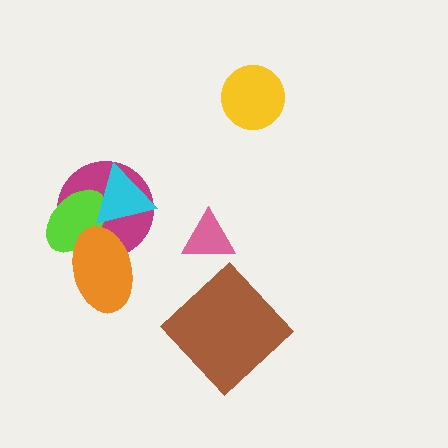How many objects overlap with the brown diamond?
0 objects overlap with the brown diamond.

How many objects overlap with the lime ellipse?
3 objects overlap with the lime ellipse.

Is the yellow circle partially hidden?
No, no other shape covers it.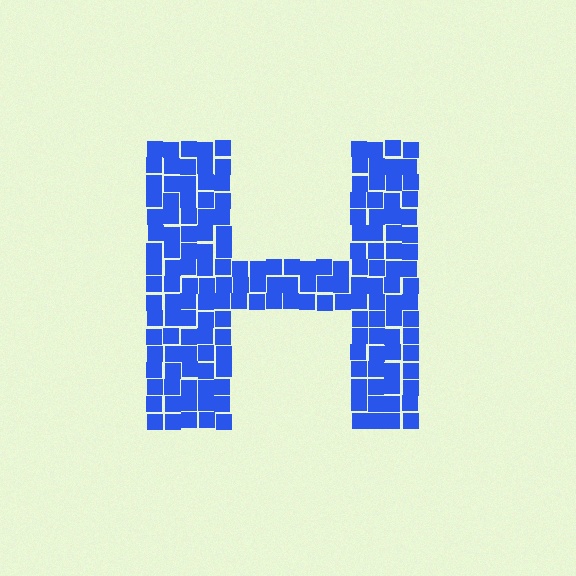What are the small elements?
The small elements are squares.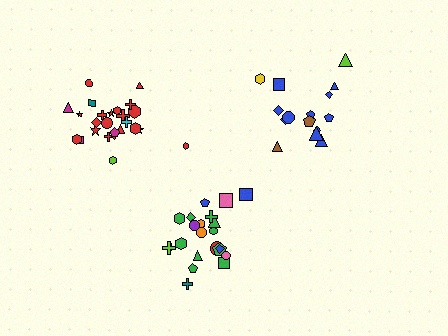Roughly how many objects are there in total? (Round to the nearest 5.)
Roughly 60 objects in total.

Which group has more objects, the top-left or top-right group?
The top-left group.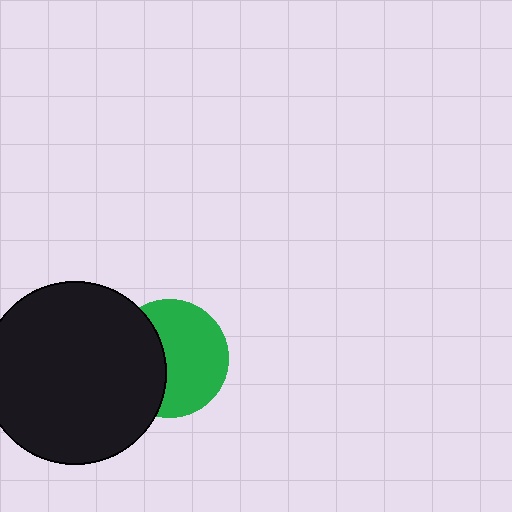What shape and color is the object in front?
The object in front is a black circle.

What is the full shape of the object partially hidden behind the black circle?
The partially hidden object is a green circle.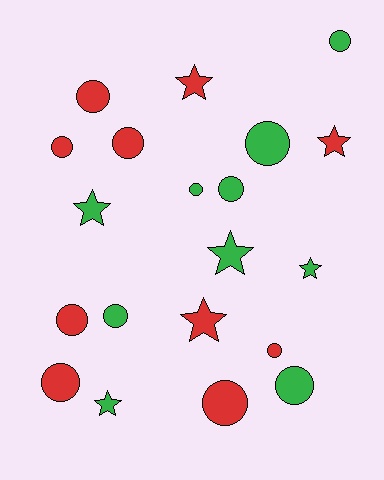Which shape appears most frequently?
Circle, with 13 objects.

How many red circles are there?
There are 7 red circles.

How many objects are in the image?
There are 20 objects.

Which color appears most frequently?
Green, with 10 objects.